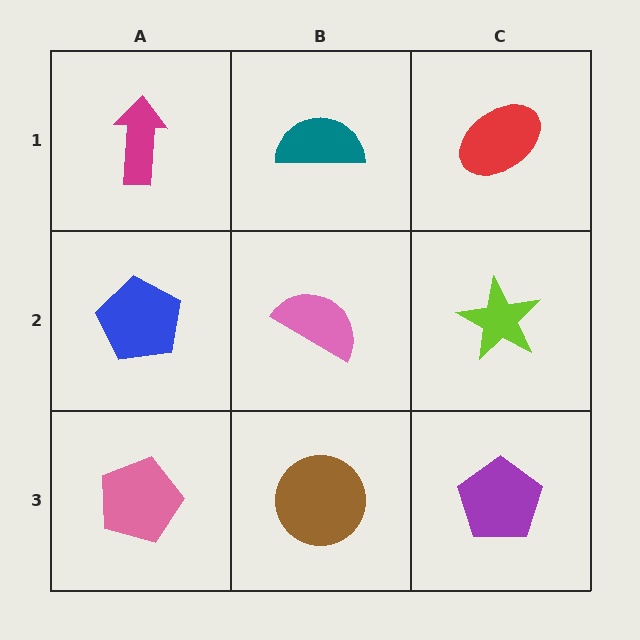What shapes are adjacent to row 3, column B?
A pink semicircle (row 2, column B), a pink pentagon (row 3, column A), a purple pentagon (row 3, column C).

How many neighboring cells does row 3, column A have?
2.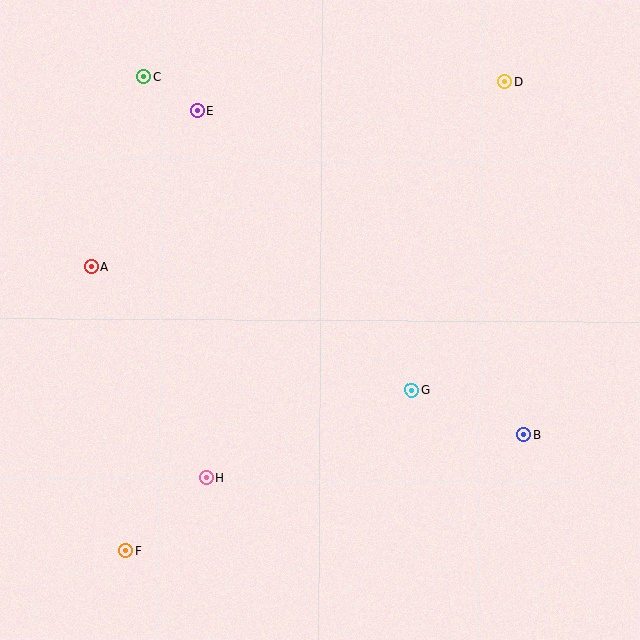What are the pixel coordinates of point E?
Point E is at (197, 111).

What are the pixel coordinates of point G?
Point G is at (411, 390).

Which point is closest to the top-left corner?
Point C is closest to the top-left corner.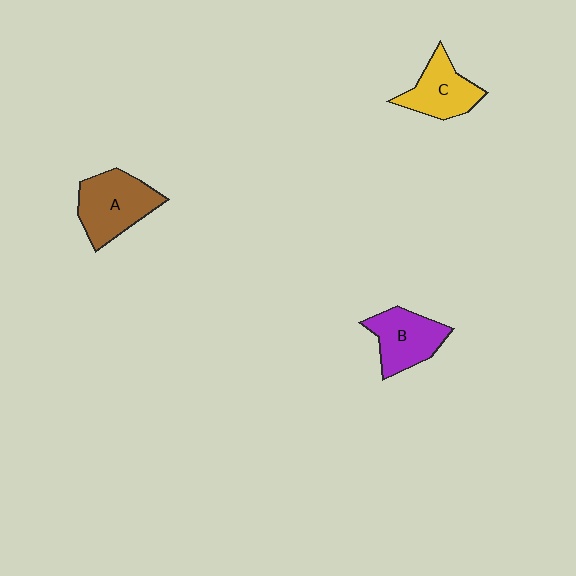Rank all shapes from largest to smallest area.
From largest to smallest: A (brown), B (purple), C (yellow).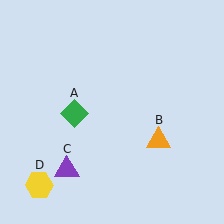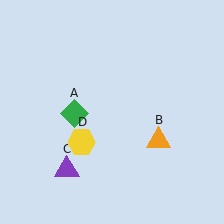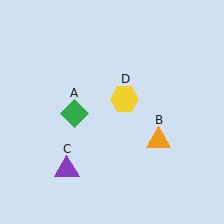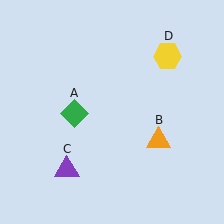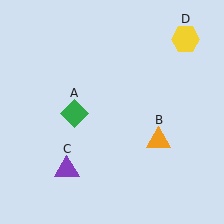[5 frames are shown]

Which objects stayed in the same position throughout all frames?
Green diamond (object A) and orange triangle (object B) and purple triangle (object C) remained stationary.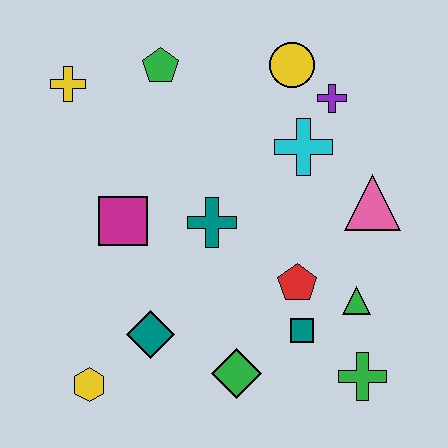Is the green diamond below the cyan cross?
Yes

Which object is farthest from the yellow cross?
The green cross is farthest from the yellow cross.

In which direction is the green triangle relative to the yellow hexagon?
The green triangle is to the right of the yellow hexagon.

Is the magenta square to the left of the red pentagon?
Yes